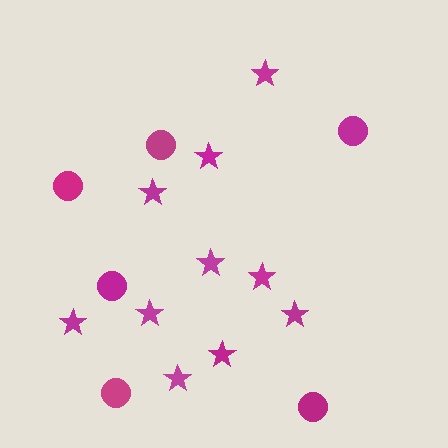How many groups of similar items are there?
There are 2 groups: one group of stars (10) and one group of circles (6).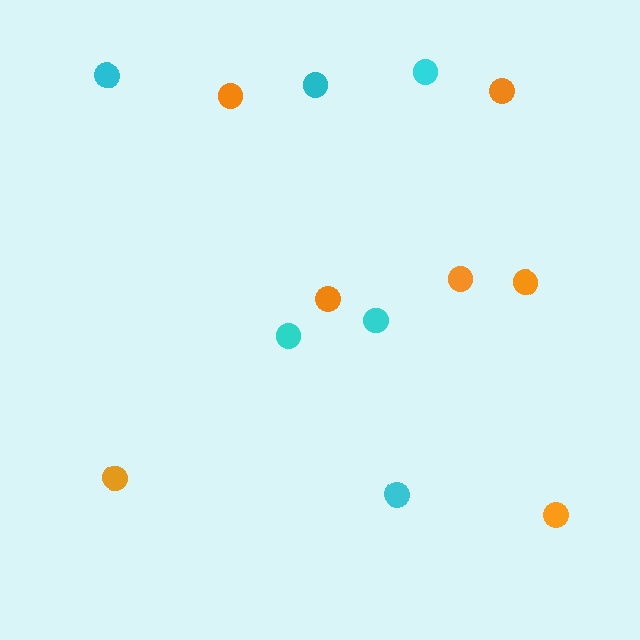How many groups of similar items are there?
There are 2 groups: one group of orange circles (7) and one group of cyan circles (6).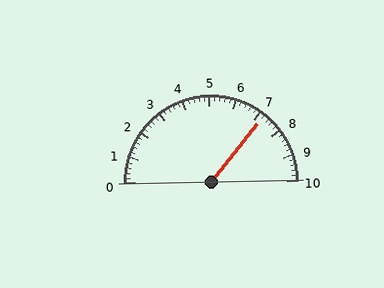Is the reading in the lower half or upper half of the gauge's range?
The reading is in the upper half of the range (0 to 10).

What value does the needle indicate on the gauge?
The needle indicates approximately 7.2.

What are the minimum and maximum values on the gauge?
The gauge ranges from 0 to 10.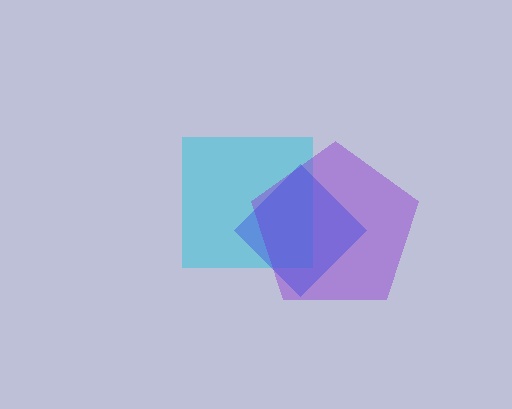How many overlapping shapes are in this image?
There are 3 overlapping shapes in the image.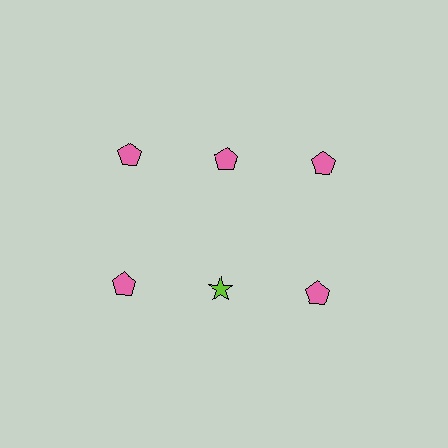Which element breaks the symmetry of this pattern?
The lime star in the second row, second from left column breaks the symmetry. All other shapes are pink pentagons.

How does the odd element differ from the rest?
It differs in both color (lime instead of pink) and shape (star instead of pentagon).